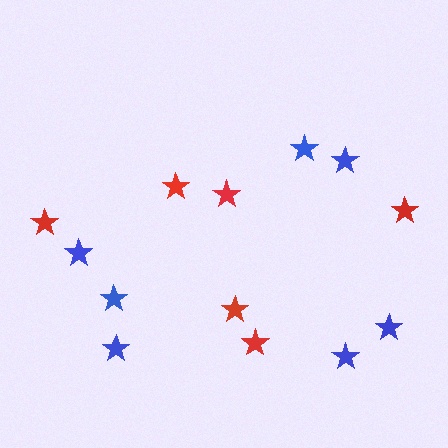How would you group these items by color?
There are 2 groups: one group of blue stars (7) and one group of red stars (6).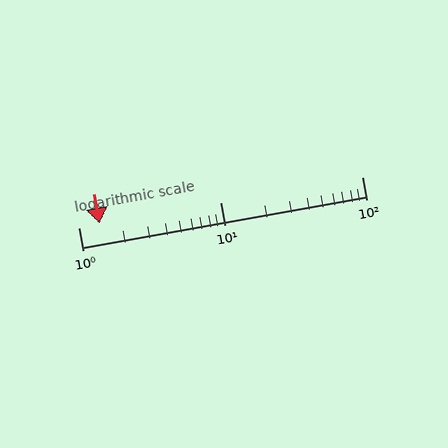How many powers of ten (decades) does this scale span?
The scale spans 2 decades, from 1 to 100.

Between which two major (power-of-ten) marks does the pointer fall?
The pointer is between 1 and 10.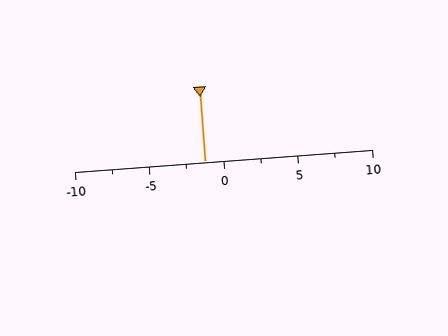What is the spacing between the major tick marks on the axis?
The major ticks are spaced 5 apart.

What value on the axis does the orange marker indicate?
The marker indicates approximately -1.2.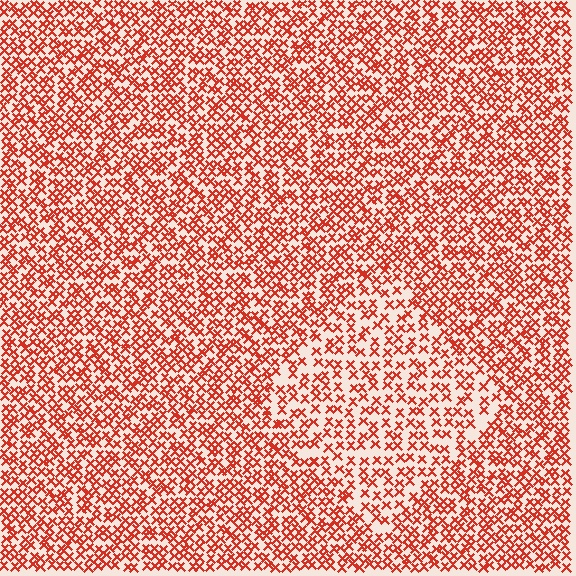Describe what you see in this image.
The image contains small red elements arranged at two different densities. A diamond-shaped region is visible where the elements are less densely packed than the surrounding area.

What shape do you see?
I see a diamond.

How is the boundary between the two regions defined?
The boundary is defined by a change in element density (approximately 1.6x ratio). All elements are the same color, size, and shape.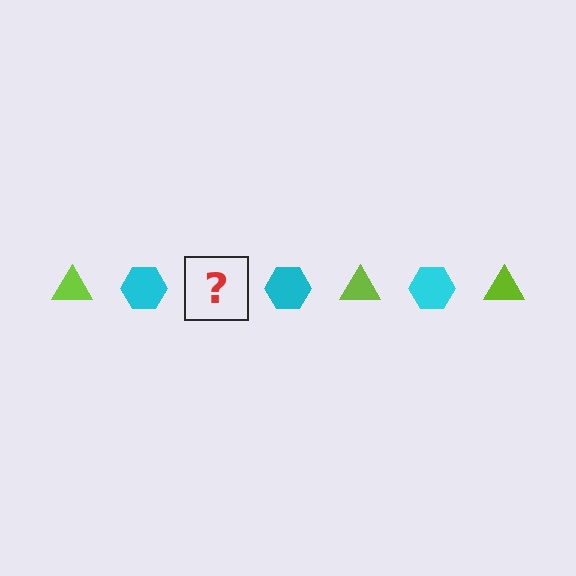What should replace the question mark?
The question mark should be replaced with a lime triangle.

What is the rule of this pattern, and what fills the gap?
The rule is that the pattern alternates between lime triangle and cyan hexagon. The gap should be filled with a lime triangle.